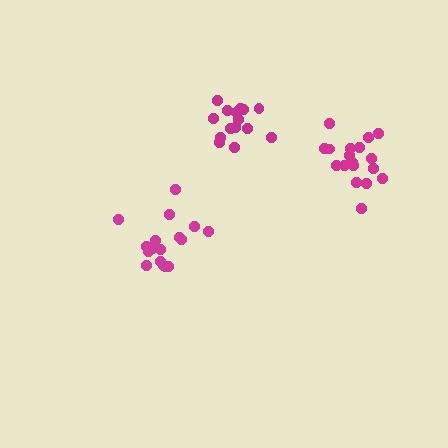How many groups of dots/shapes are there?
There are 3 groups.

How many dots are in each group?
Group 1: 15 dots, Group 2: 17 dots, Group 3: 18 dots (50 total).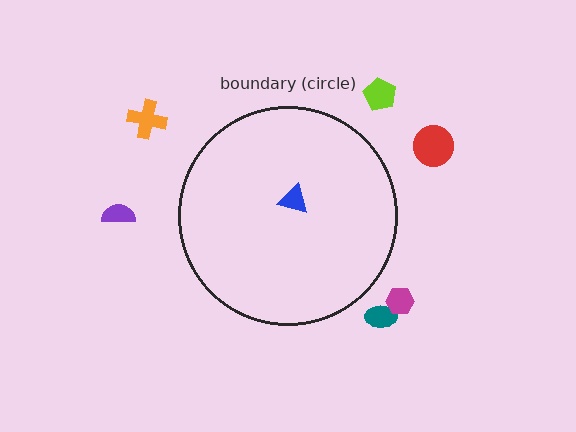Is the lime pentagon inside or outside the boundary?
Outside.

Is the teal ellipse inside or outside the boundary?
Outside.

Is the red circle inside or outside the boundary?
Outside.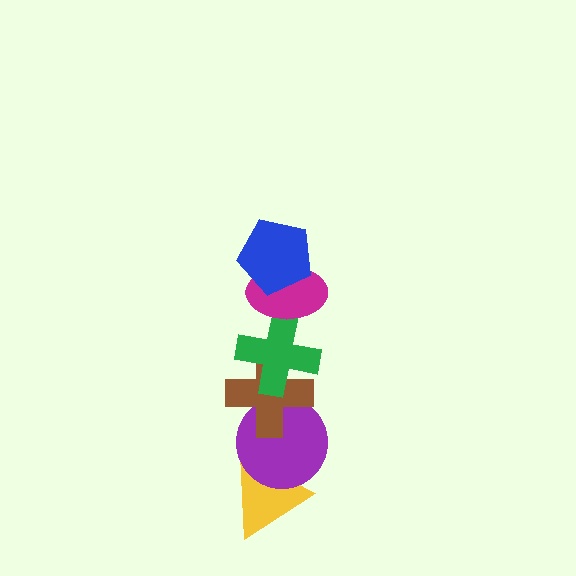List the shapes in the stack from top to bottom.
From top to bottom: the blue pentagon, the magenta ellipse, the green cross, the brown cross, the purple circle, the yellow triangle.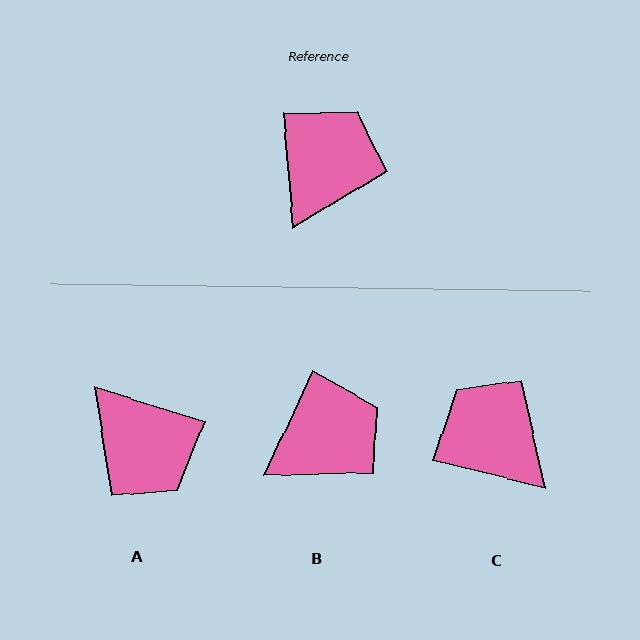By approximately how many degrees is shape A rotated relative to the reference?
Approximately 112 degrees clockwise.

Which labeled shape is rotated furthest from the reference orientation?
A, about 112 degrees away.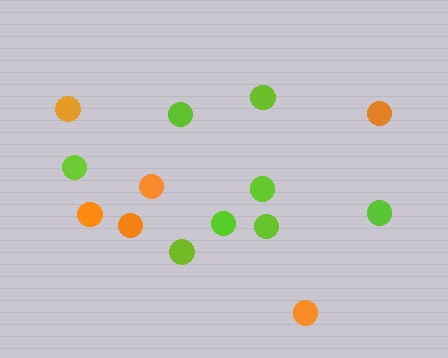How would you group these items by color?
There are 2 groups: one group of lime circles (8) and one group of orange circles (6).